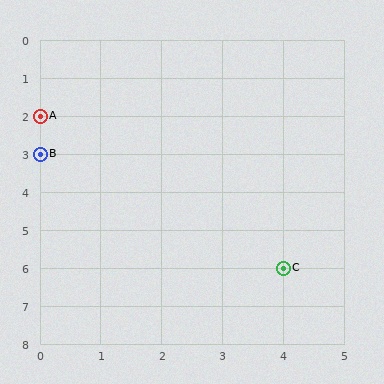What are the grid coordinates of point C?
Point C is at grid coordinates (4, 6).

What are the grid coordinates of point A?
Point A is at grid coordinates (0, 2).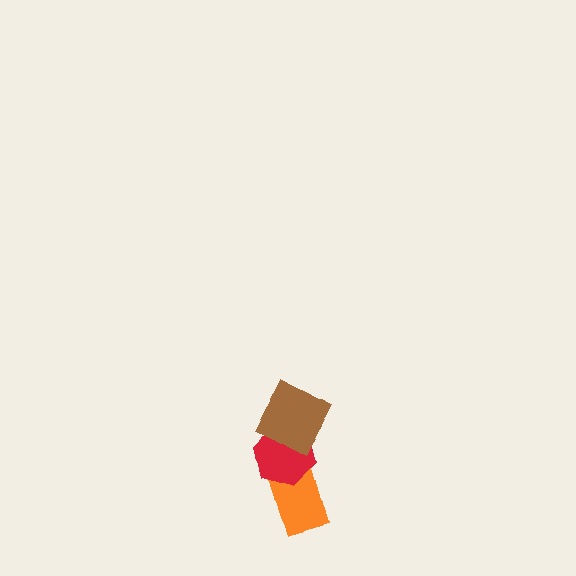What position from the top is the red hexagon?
The red hexagon is 2nd from the top.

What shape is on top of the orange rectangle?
The red hexagon is on top of the orange rectangle.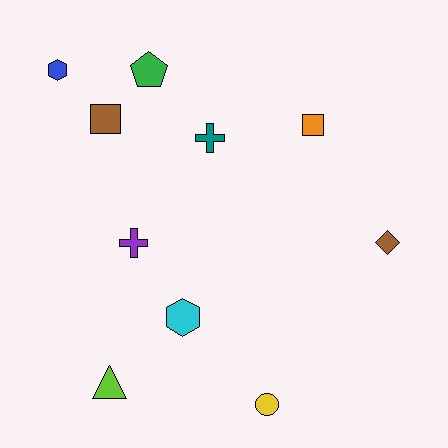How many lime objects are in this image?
There is 1 lime object.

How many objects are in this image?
There are 10 objects.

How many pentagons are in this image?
There is 1 pentagon.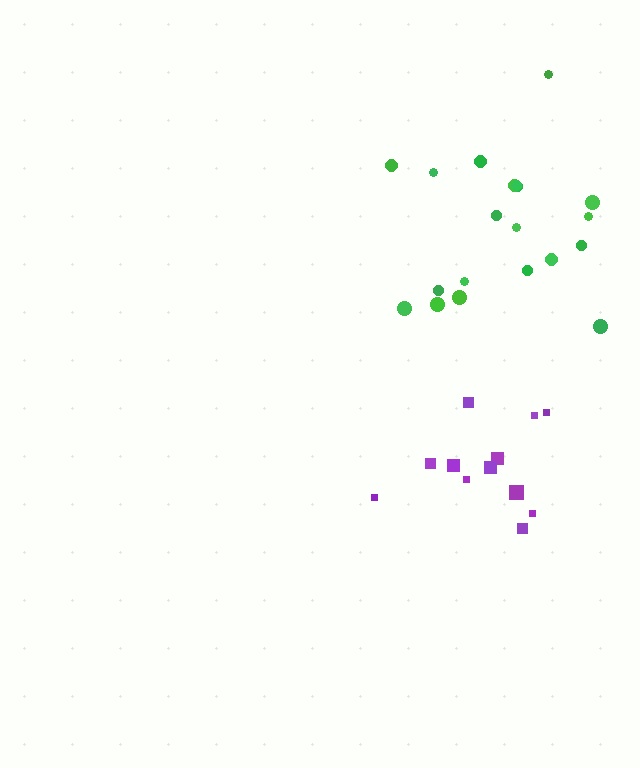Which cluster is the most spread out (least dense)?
Purple.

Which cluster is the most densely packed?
Green.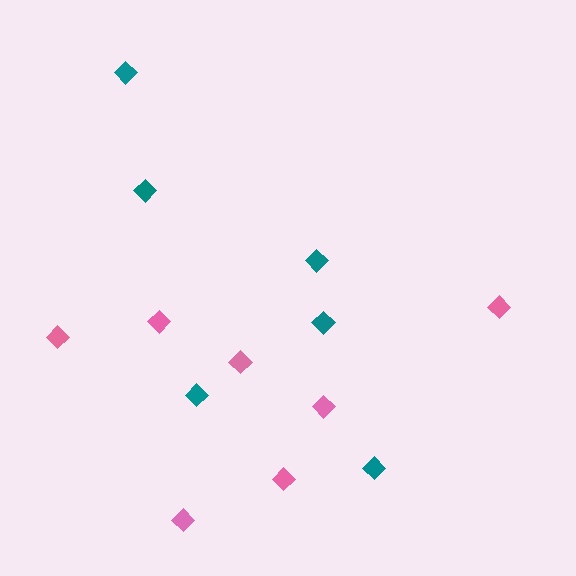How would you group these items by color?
There are 2 groups: one group of pink diamonds (7) and one group of teal diamonds (6).